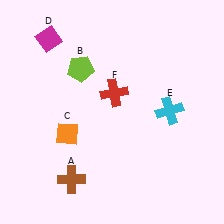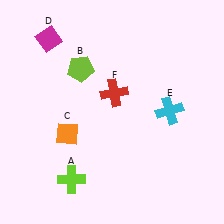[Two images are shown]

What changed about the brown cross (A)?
In Image 1, A is brown. In Image 2, it changed to lime.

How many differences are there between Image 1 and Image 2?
There is 1 difference between the two images.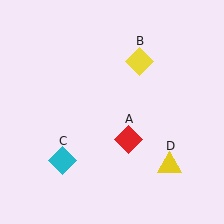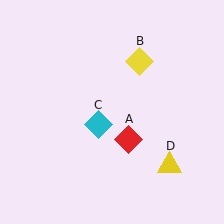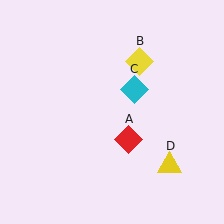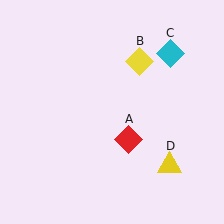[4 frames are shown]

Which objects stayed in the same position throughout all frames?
Red diamond (object A) and yellow diamond (object B) and yellow triangle (object D) remained stationary.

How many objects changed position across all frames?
1 object changed position: cyan diamond (object C).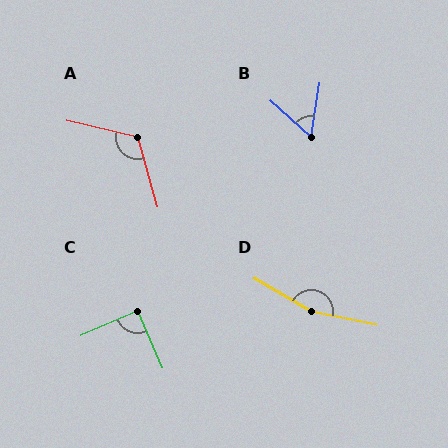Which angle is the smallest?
B, at approximately 56 degrees.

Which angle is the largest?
D, at approximately 162 degrees.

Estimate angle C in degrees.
Approximately 90 degrees.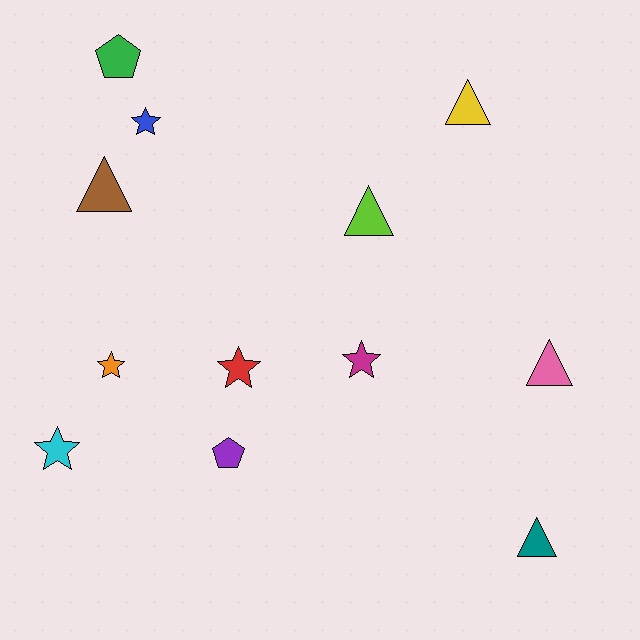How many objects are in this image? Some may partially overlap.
There are 12 objects.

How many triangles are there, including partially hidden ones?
There are 5 triangles.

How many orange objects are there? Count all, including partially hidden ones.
There is 1 orange object.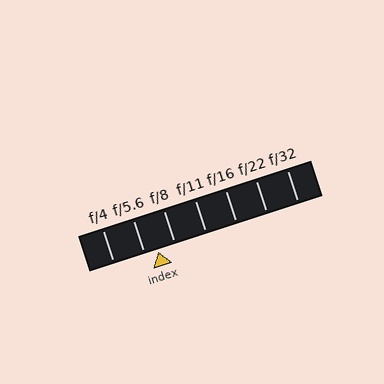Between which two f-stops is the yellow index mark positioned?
The index mark is between f/5.6 and f/8.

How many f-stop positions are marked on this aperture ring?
There are 7 f-stop positions marked.